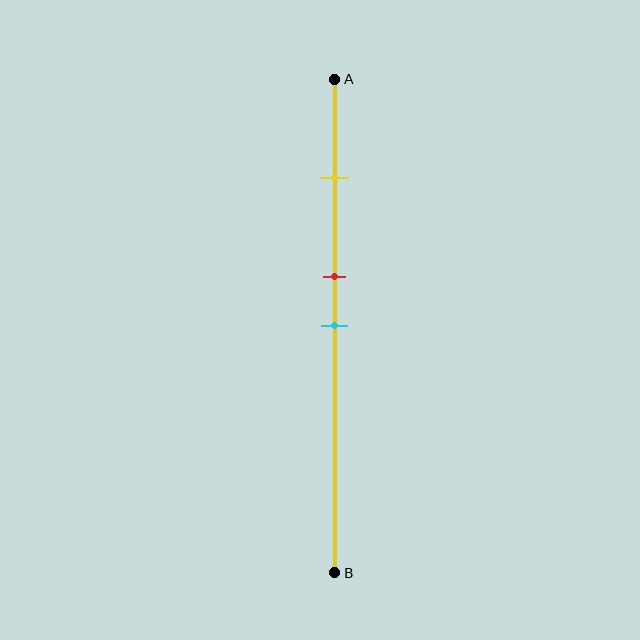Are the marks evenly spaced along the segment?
No, the marks are not evenly spaced.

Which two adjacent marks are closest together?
The red and cyan marks are the closest adjacent pair.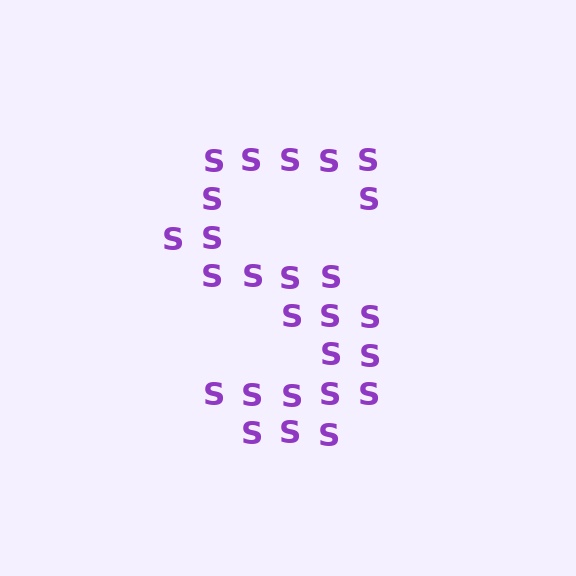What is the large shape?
The large shape is the letter S.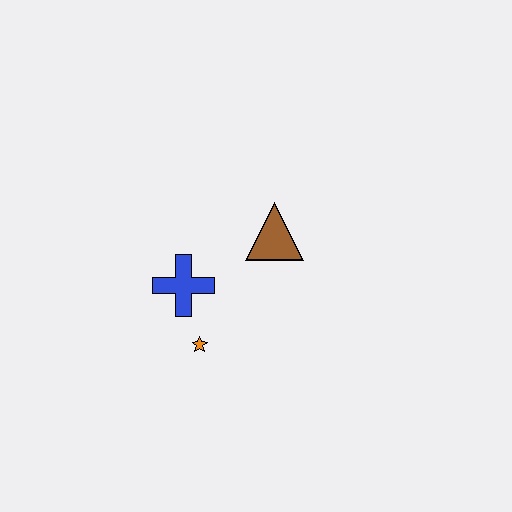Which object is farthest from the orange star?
The brown triangle is farthest from the orange star.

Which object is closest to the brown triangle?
The blue cross is closest to the brown triangle.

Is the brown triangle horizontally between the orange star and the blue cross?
No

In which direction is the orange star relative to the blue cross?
The orange star is below the blue cross.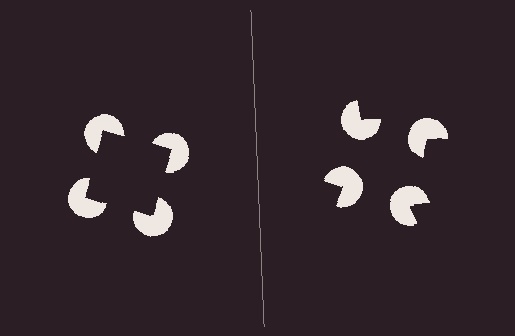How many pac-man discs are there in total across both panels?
8 — 4 on each side.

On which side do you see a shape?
An illusory square appears on the left side. On the right side the wedge cuts are rotated, so no coherent shape forms.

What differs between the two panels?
The pac-man discs are positioned identically on both sides; only the wedge orientations differ. On the left they align to a square; on the right they are misaligned.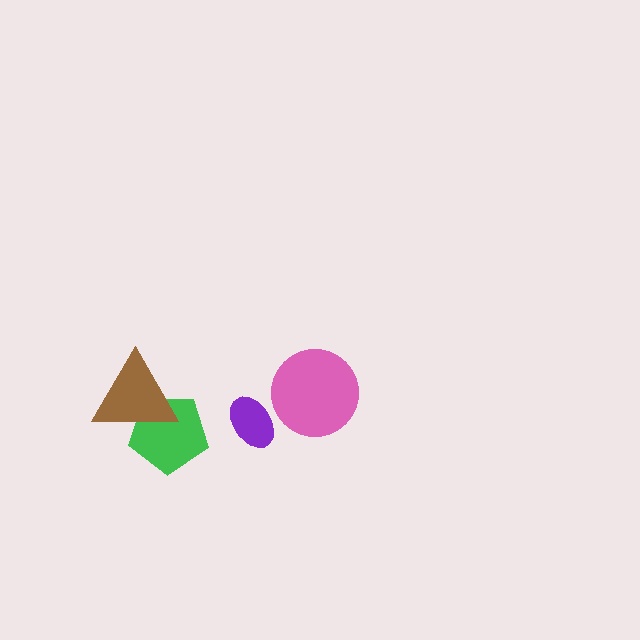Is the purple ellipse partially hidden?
No, no other shape covers it.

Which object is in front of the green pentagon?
The brown triangle is in front of the green pentagon.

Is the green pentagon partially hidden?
Yes, it is partially covered by another shape.